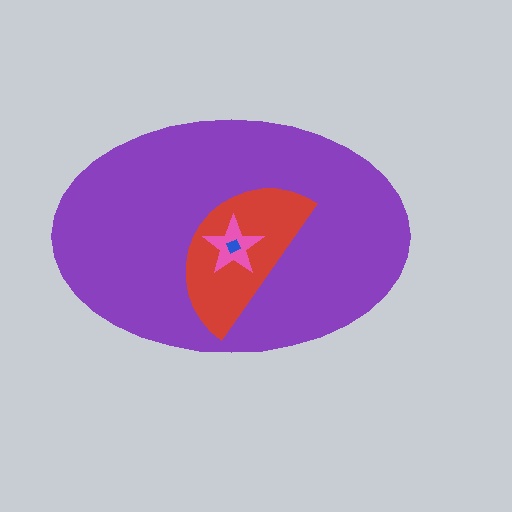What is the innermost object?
The blue diamond.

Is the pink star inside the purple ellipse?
Yes.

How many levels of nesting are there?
4.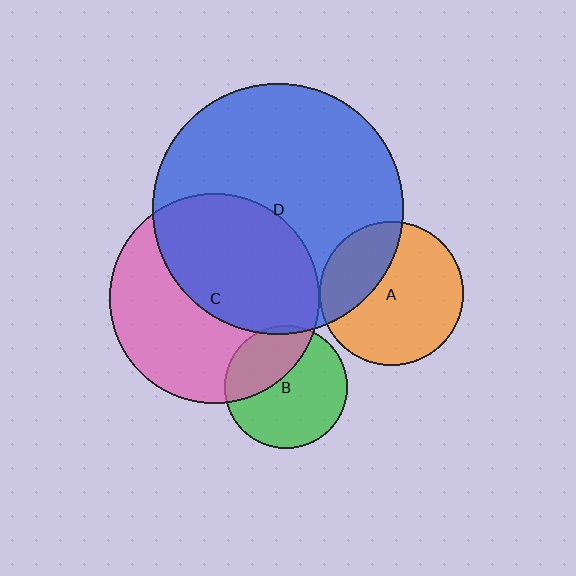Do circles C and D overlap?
Yes.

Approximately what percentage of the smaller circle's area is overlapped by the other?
Approximately 50%.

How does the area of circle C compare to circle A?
Approximately 2.1 times.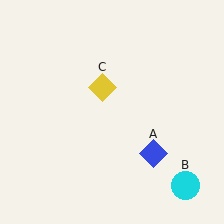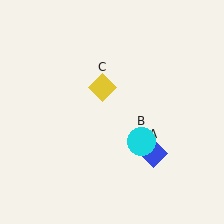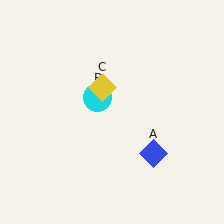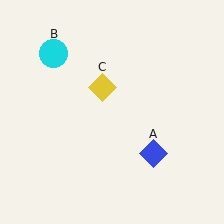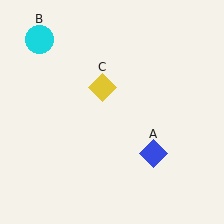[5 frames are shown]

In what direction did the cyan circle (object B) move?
The cyan circle (object B) moved up and to the left.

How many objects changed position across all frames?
1 object changed position: cyan circle (object B).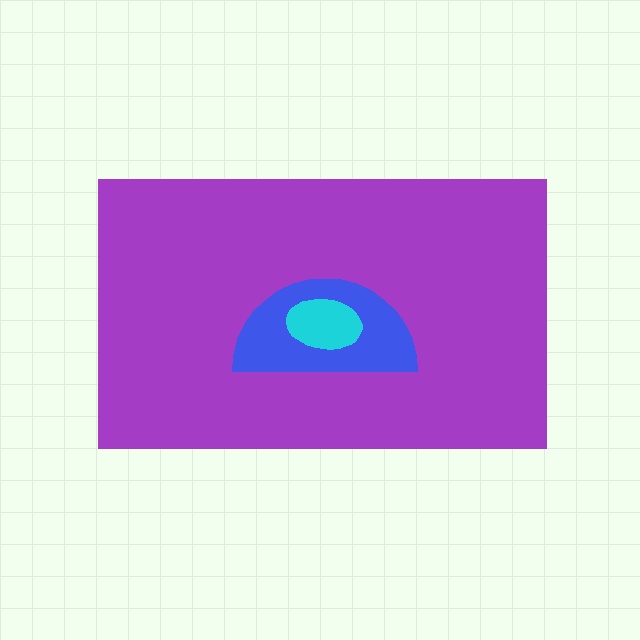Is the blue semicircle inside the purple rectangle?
Yes.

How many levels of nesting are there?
3.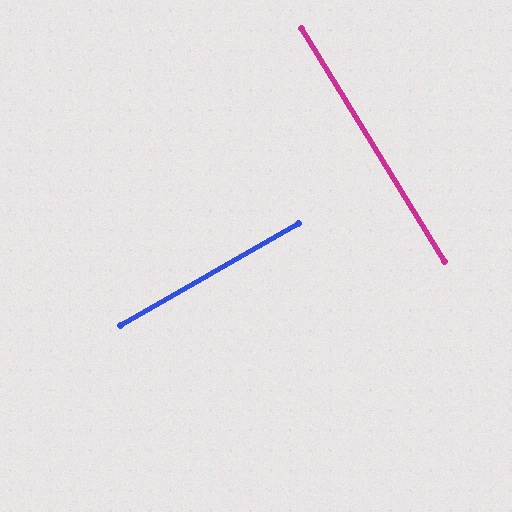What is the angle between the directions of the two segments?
Approximately 88 degrees.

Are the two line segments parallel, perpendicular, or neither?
Perpendicular — they meet at approximately 88°.